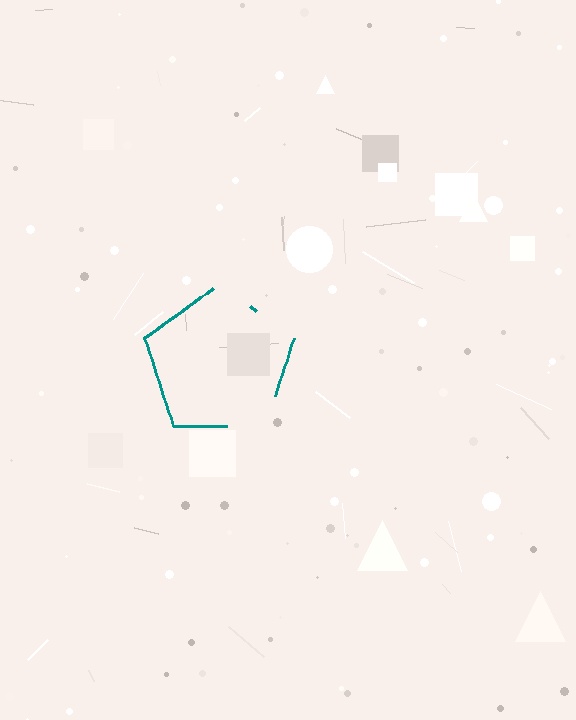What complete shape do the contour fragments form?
The contour fragments form a pentagon.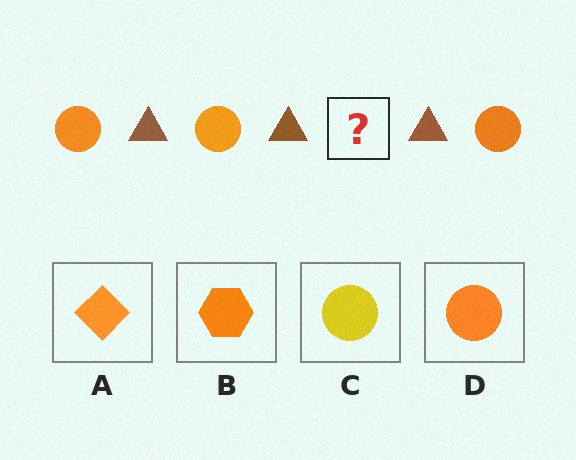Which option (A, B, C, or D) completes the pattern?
D.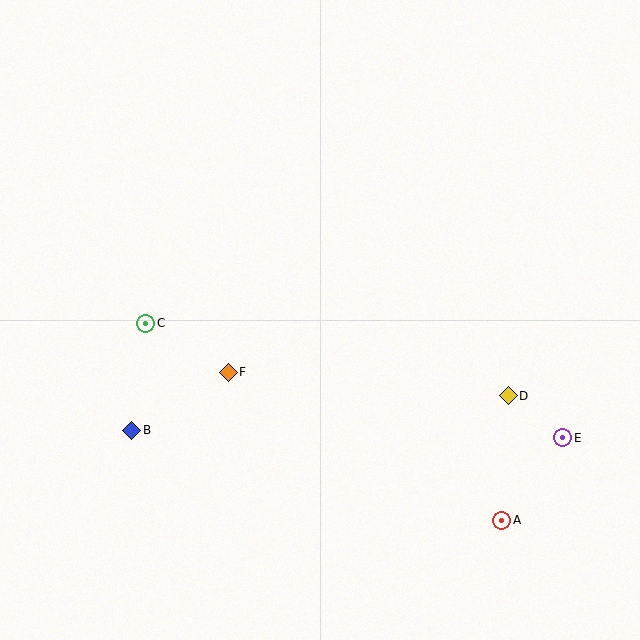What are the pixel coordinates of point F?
Point F is at (228, 372).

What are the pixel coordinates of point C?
Point C is at (146, 323).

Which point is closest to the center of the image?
Point F at (228, 372) is closest to the center.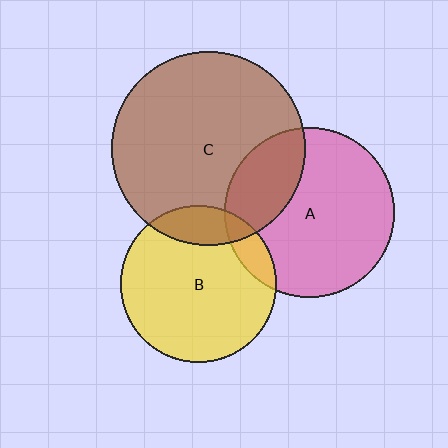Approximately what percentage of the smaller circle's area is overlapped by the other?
Approximately 10%.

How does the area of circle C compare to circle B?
Approximately 1.5 times.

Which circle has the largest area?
Circle C (brown).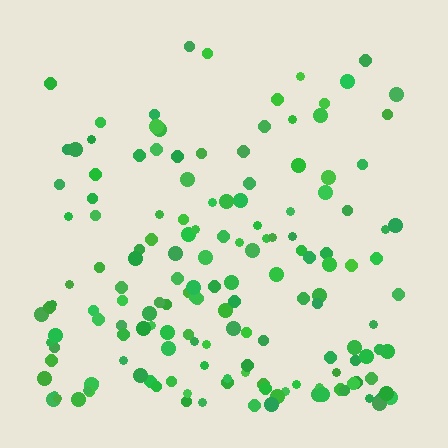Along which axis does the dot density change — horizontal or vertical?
Vertical.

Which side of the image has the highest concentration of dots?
The bottom.